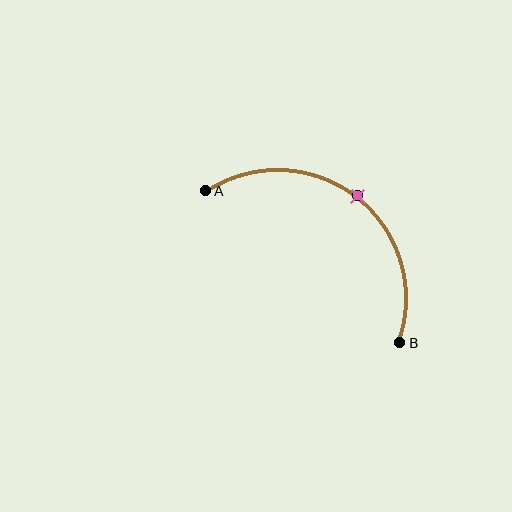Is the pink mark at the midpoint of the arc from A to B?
Yes. The pink mark lies on the arc at equal arc-length from both A and B — it is the arc midpoint.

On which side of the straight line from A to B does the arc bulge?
The arc bulges above and to the right of the straight line connecting A and B.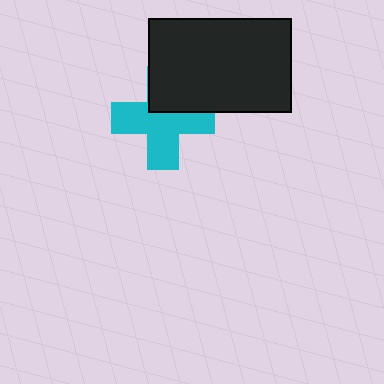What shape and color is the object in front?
The object in front is a black rectangle.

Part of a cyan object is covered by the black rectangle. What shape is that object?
It is a cross.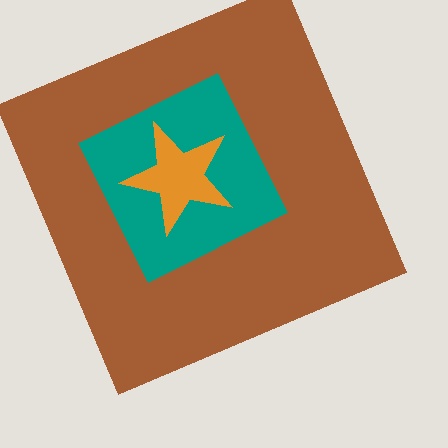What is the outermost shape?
The brown square.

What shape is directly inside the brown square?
The teal diamond.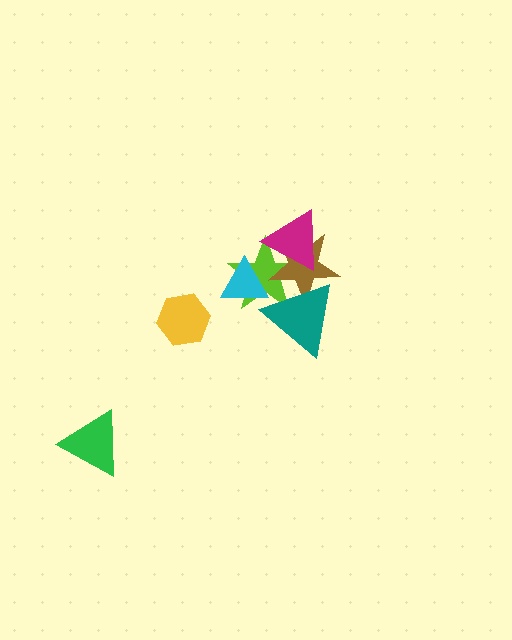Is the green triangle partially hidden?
No, no other shape covers it.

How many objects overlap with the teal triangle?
2 objects overlap with the teal triangle.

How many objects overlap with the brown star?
3 objects overlap with the brown star.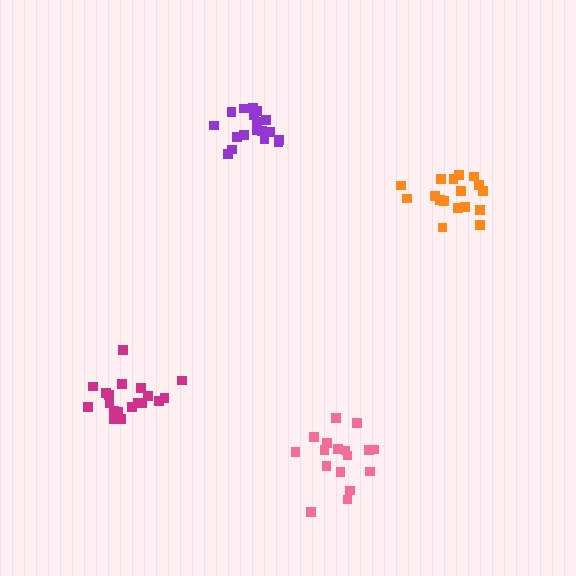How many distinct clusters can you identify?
There are 4 distinct clusters.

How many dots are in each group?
Group 1: 19 dots, Group 2: 18 dots, Group 3: 17 dots, Group 4: 17 dots (71 total).